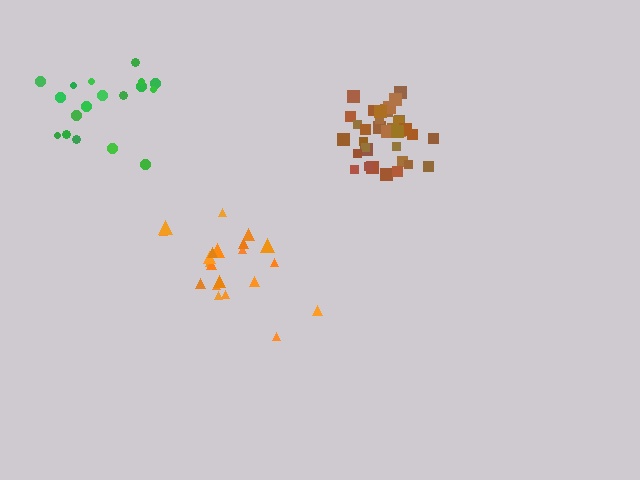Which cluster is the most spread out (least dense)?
Green.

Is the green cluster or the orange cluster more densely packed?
Orange.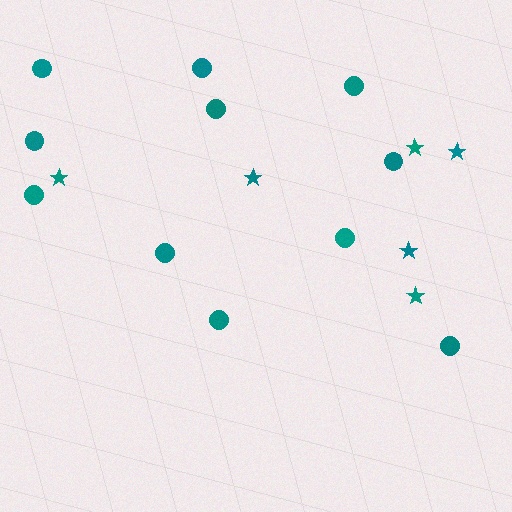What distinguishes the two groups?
There are 2 groups: one group of stars (6) and one group of circles (11).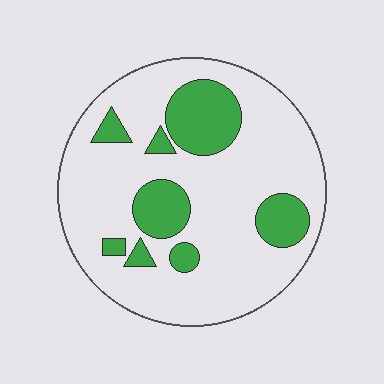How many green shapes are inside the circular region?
8.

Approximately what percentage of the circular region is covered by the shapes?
Approximately 20%.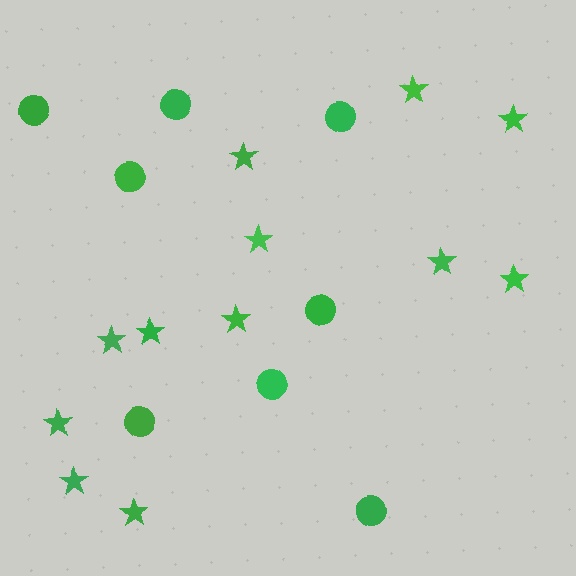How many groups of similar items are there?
There are 2 groups: one group of stars (12) and one group of circles (8).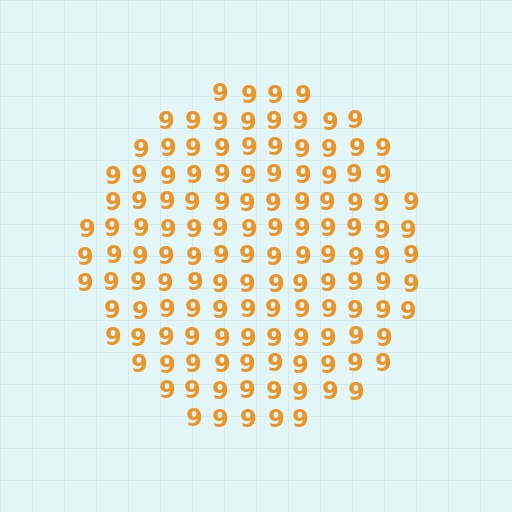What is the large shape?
The large shape is a circle.